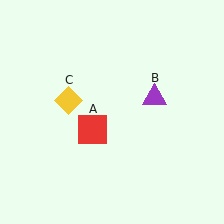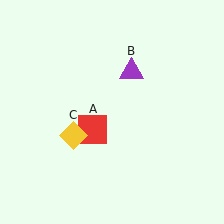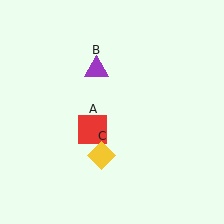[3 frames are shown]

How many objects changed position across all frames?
2 objects changed position: purple triangle (object B), yellow diamond (object C).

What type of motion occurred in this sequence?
The purple triangle (object B), yellow diamond (object C) rotated counterclockwise around the center of the scene.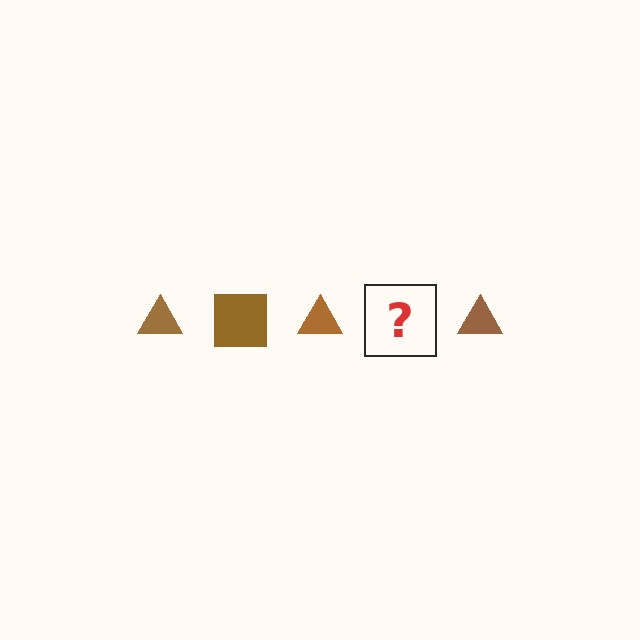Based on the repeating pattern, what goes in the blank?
The blank should be a brown square.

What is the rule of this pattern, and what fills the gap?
The rule is that the pattern cycles through triangle, square shapes in brown. The gap should be filled with a brown square.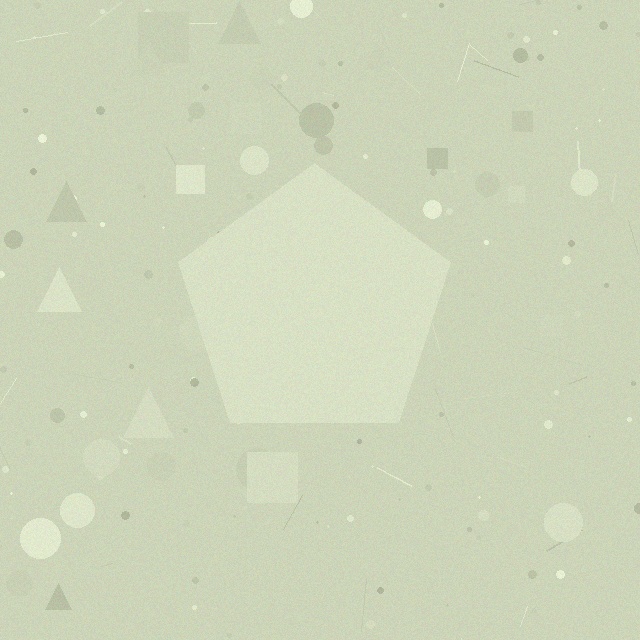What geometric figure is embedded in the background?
A pentagon is embedded in the background.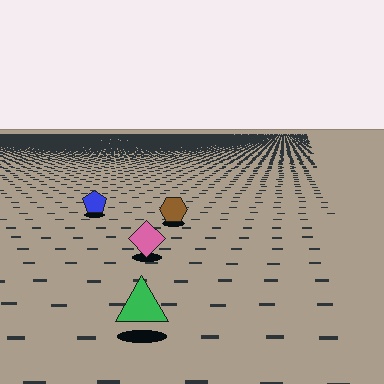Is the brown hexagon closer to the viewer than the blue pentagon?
Yes. The brown hexagon is closer — you can tell from the texture gradient: the ground texture is coarser near it.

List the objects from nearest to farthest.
From nearest to farthest: the green triangle, the pink diamond, the brown hexagon, the blue pentagon.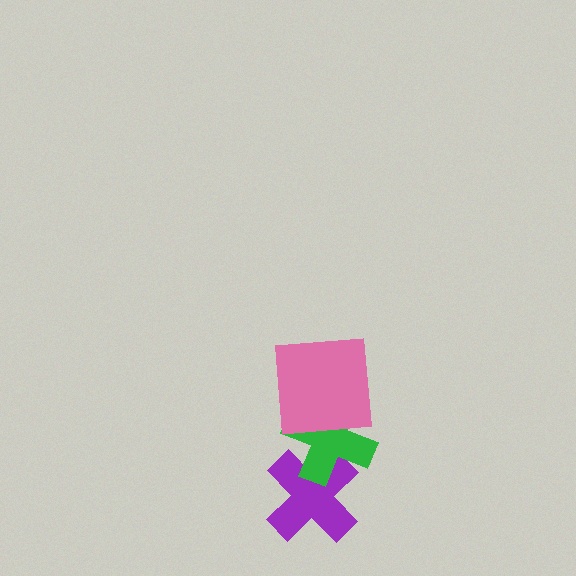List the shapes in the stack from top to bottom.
From top to bottom: the pink square, the green cross, the purple cross.